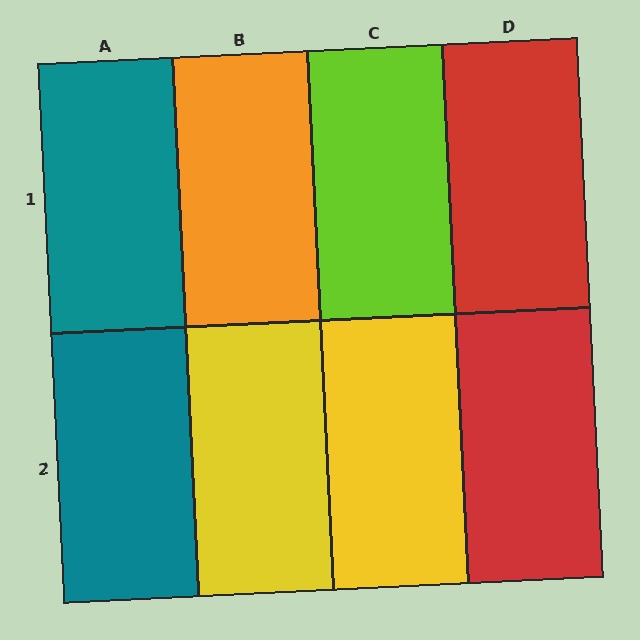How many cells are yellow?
2 cells are yellow.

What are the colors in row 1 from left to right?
Teal, orange, lime, red.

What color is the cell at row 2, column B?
Yellow.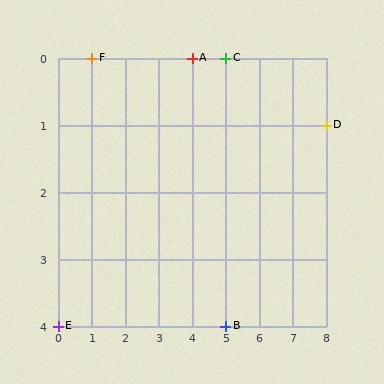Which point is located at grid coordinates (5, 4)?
Point B is at (5, 4).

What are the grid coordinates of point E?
Point E is at grid coordinates (0, 4).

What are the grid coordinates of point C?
Point C is at grid coordinates (5, 0).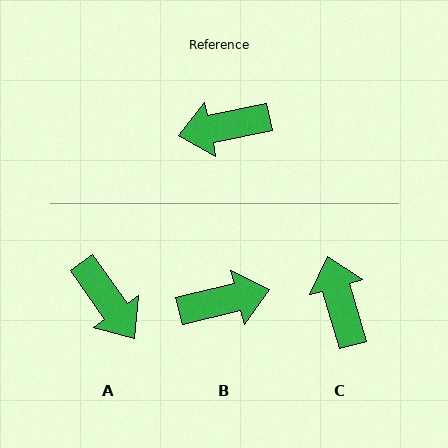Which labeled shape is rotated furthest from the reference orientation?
B, about 178 degrees away.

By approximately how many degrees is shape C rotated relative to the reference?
Approximately 86 degrees clockwise.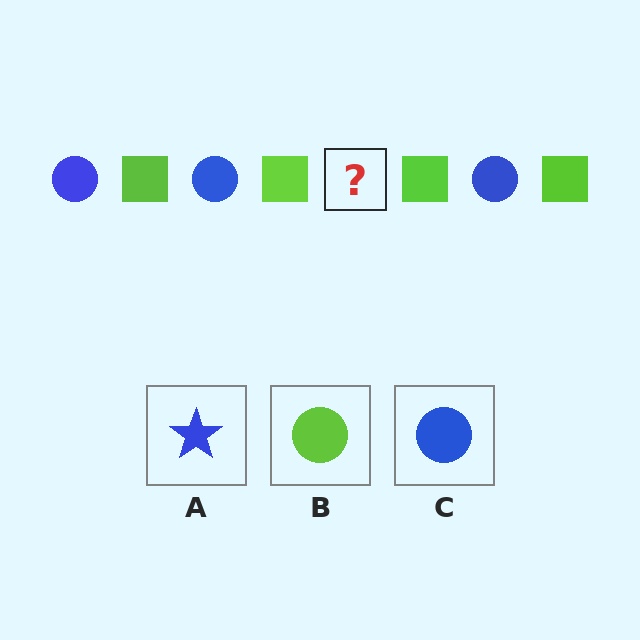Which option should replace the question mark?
Option C.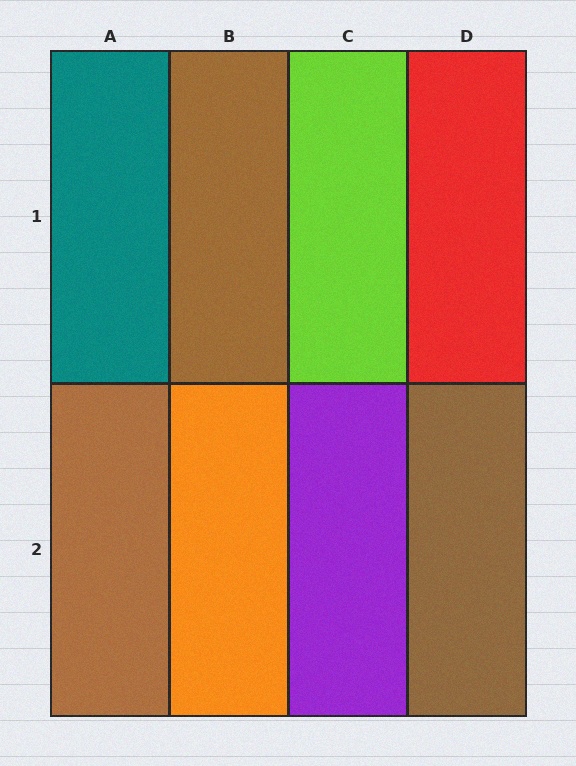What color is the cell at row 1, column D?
Red.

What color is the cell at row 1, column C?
Lime.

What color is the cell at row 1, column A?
Teal.